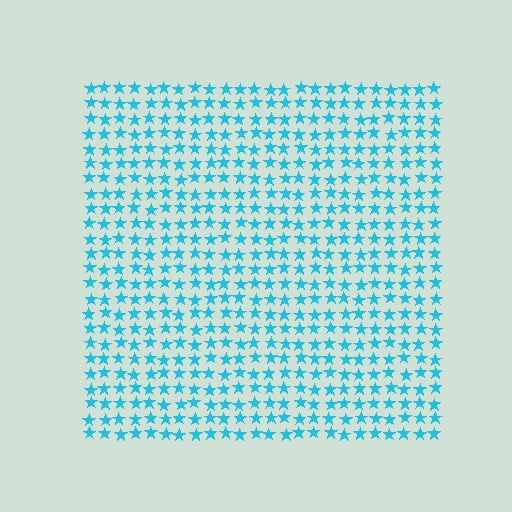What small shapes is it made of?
It is made of small stars.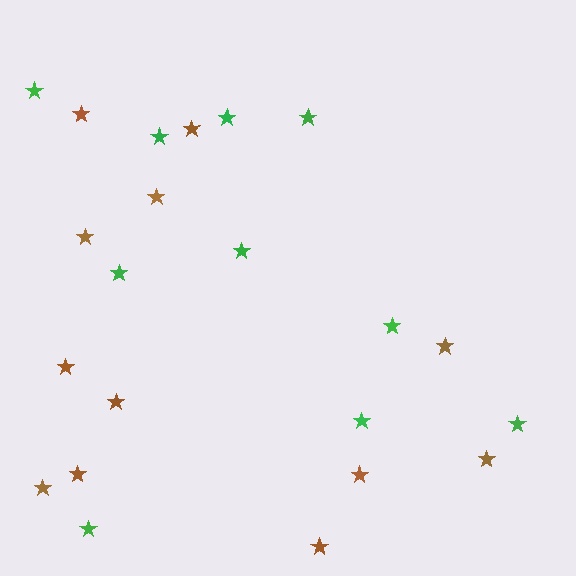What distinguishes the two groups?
There are 2 groups: one group of green stars (10) and one group of brown stars (12).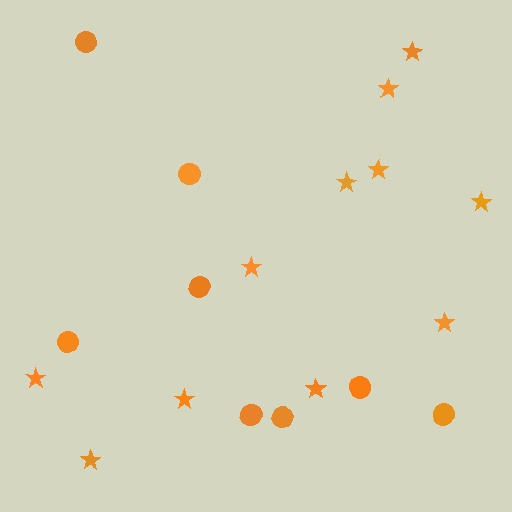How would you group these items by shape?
There are 2 groups: one group of circles (8) and one group of stars (11).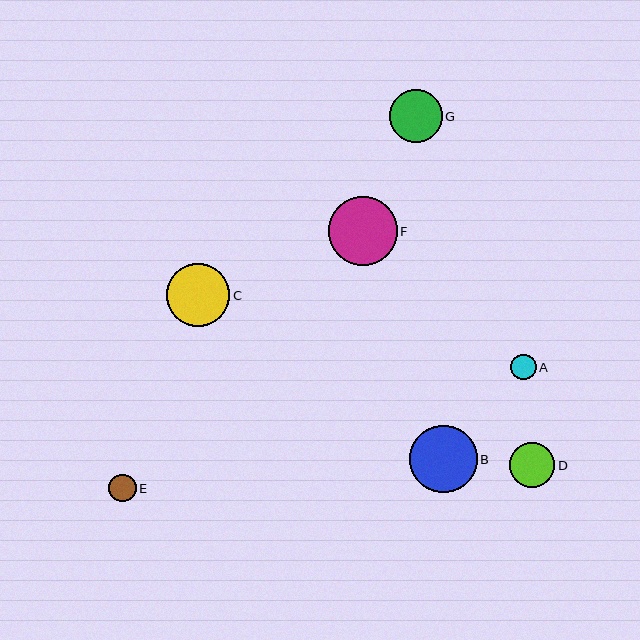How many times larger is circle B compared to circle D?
Circle B is approximately 1.5 times the size of circle D.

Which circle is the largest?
Circle F is the largest with a size of approximately 68 pixels.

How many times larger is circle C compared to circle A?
Circle C is approximately 2.5 times the size of circle A.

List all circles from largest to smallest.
From largest to smallest: F, B, C, G, D, E, A.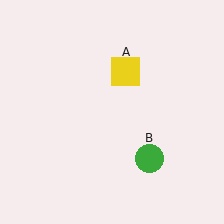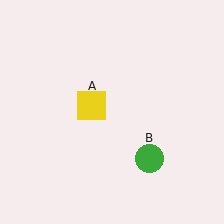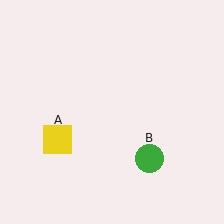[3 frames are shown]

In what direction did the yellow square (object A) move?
The yellow square (object A) moved down and to the left.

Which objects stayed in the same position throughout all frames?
Green circle (object B) remained stationary.